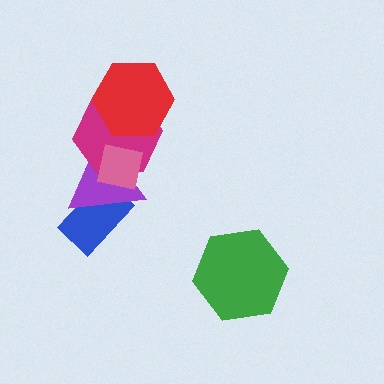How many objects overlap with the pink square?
3 objects overlap with the pink square.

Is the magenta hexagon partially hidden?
Yes, it is partially covered by another shape.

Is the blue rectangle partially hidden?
Yes, it is partially covered by another shape.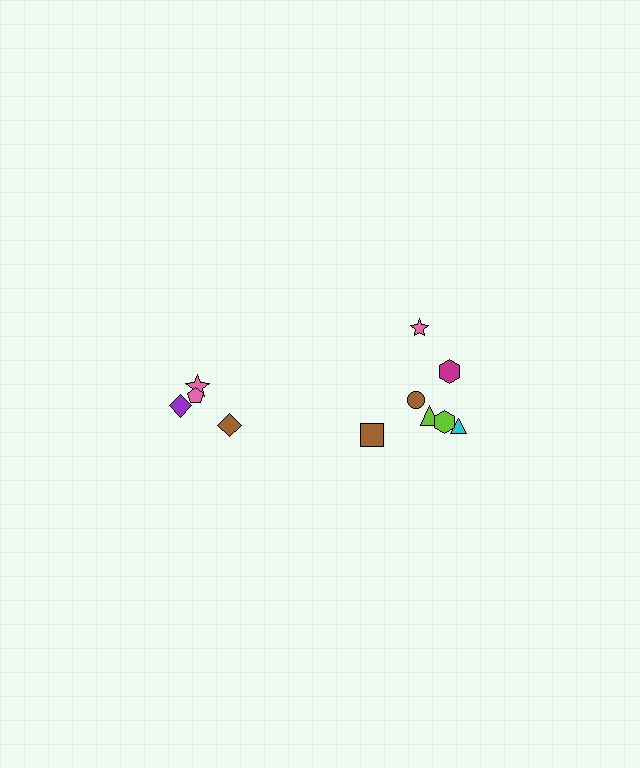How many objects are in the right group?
There are 7 objects.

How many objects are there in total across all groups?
There are 11 objects.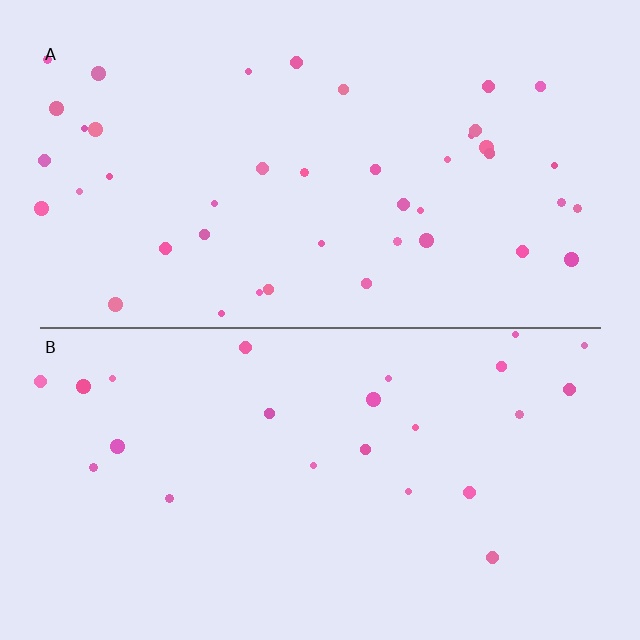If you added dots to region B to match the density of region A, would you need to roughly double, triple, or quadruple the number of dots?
Approximately double.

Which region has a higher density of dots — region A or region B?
A (the top).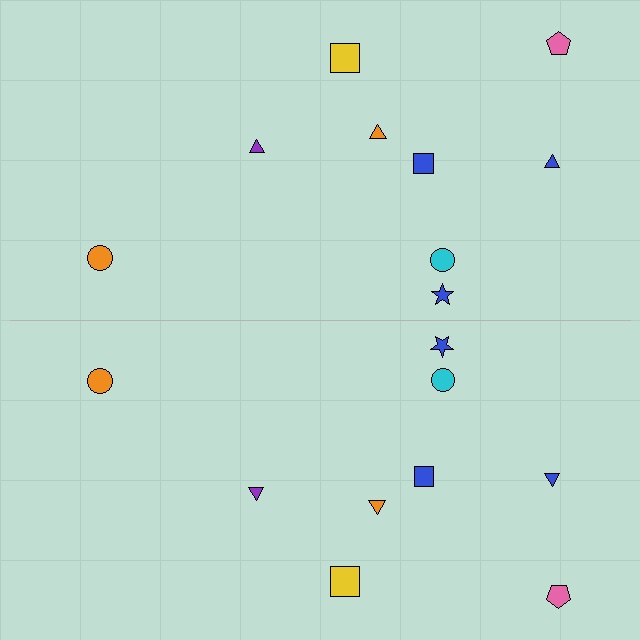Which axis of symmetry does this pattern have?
The pattern has a horizontal axis of symmetry running through the center of the image.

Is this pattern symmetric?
Yes, this pattern has bilateral (reflection) symmetry.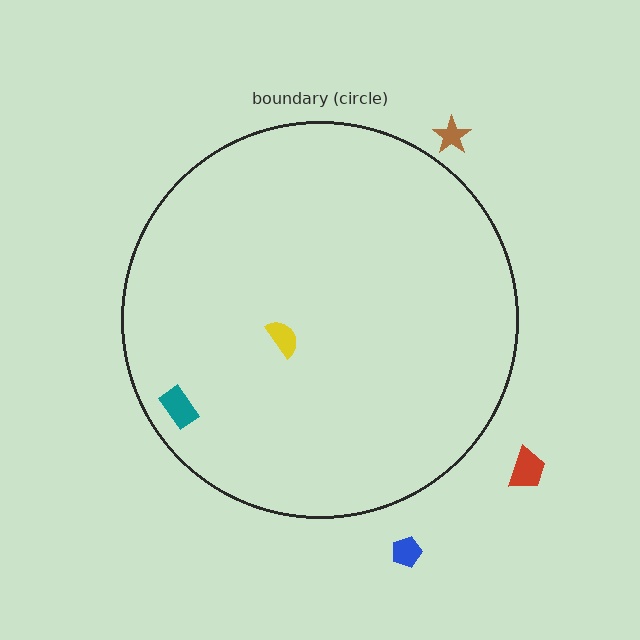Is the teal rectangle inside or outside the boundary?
Inside.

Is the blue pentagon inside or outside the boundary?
Outside.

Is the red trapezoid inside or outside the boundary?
Outside.